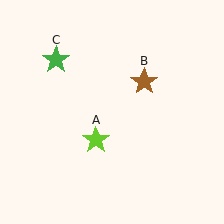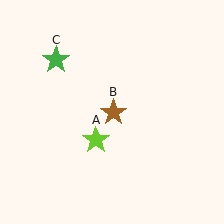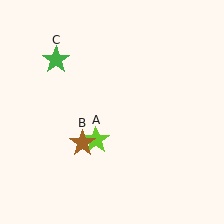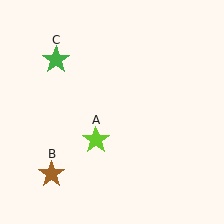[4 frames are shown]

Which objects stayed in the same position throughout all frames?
Lime star (object A) and green star (object C) remained stationary.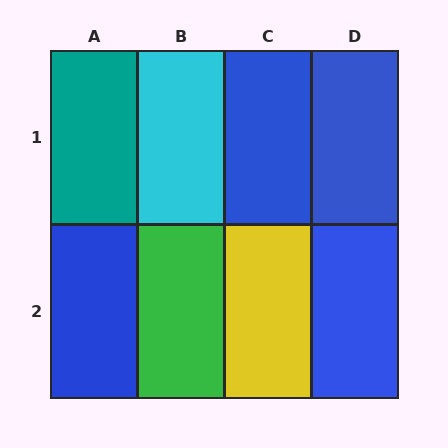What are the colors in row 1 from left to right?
Teal, cyan, blue, blue.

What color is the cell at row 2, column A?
Blue.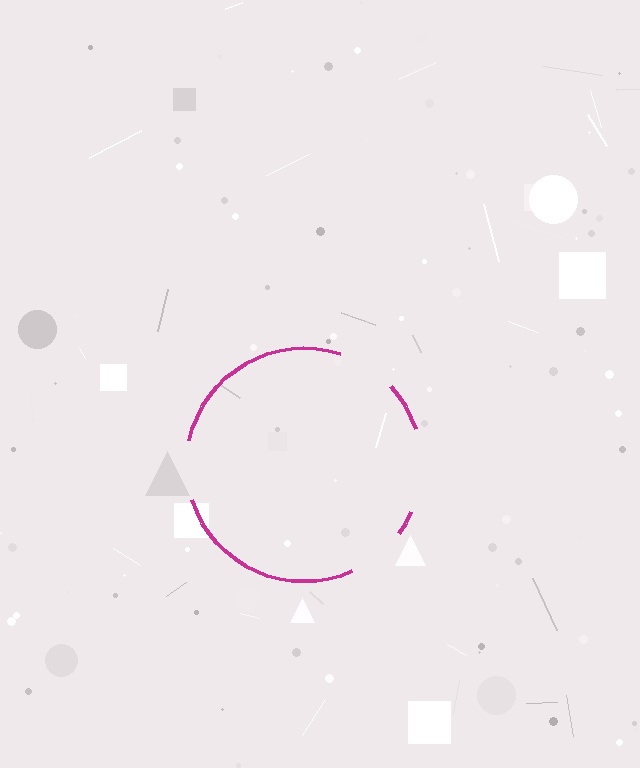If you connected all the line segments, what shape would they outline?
They would outline a circle.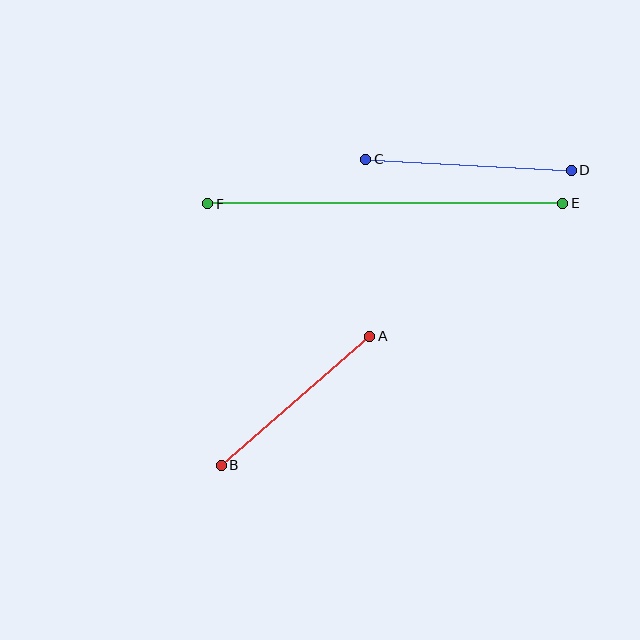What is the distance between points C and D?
The distance is approximately 206 pixels.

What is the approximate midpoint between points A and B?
The midpoint is at approximately (296, 401) pixels.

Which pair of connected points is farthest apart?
Points E and F are farthest apart.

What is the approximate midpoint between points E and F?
The midpoint is at approximately (385, 203) pixels.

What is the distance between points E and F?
The distance is approximately 355 pixels.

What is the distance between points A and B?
The distance is approximately 196 pixels.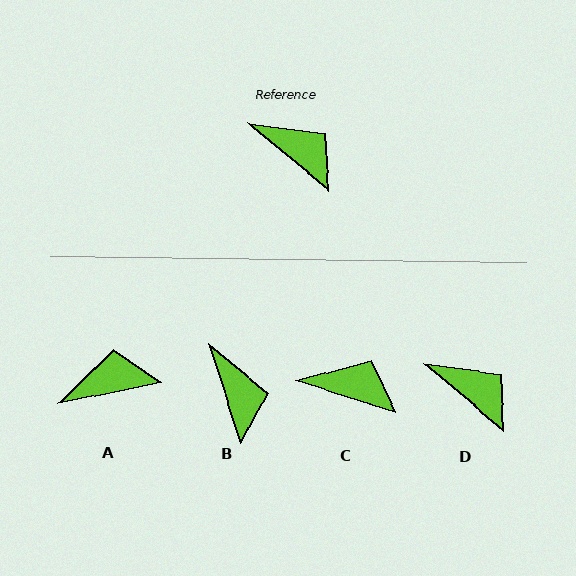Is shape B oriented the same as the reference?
No, it is off by about 32 degrees.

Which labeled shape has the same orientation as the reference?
D.